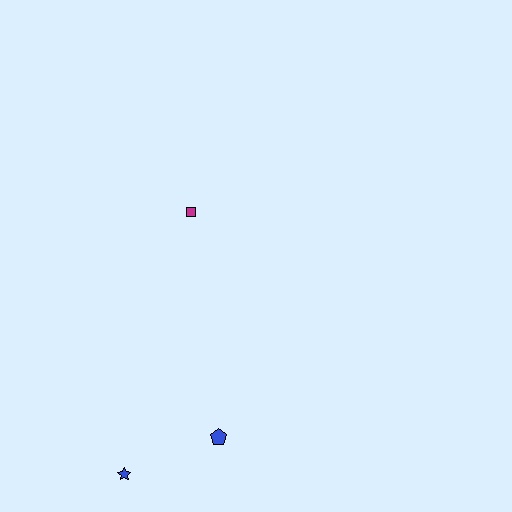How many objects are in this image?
There are 3 objects.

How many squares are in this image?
There is 1 square.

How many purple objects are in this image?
There are no purple objects.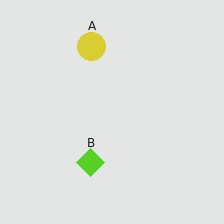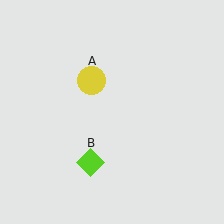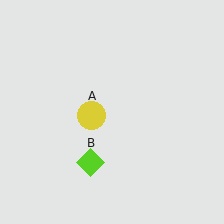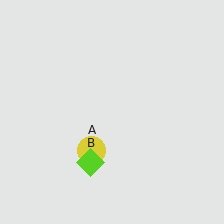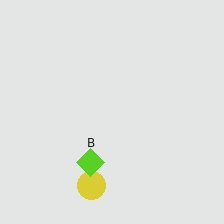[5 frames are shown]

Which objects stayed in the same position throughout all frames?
Lime diamond (object B) remained stationary.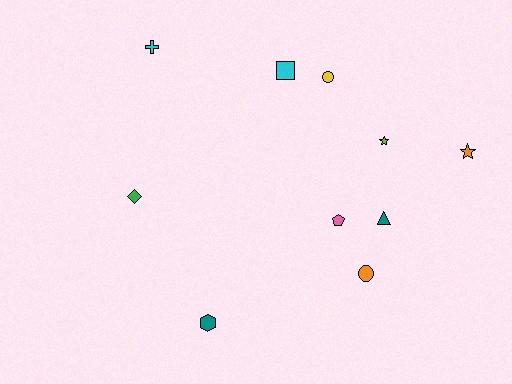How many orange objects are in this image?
There are 2 orange objects.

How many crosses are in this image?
There is 1 cross.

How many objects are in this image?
There are 10 objects.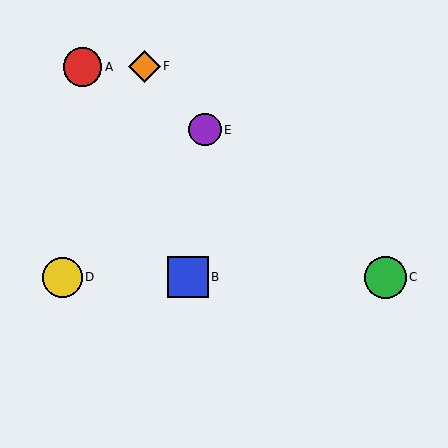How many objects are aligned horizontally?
3 objects (B, C, D) are aligned horizontally.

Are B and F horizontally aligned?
No, B is at y≈277 and F is at y≈66.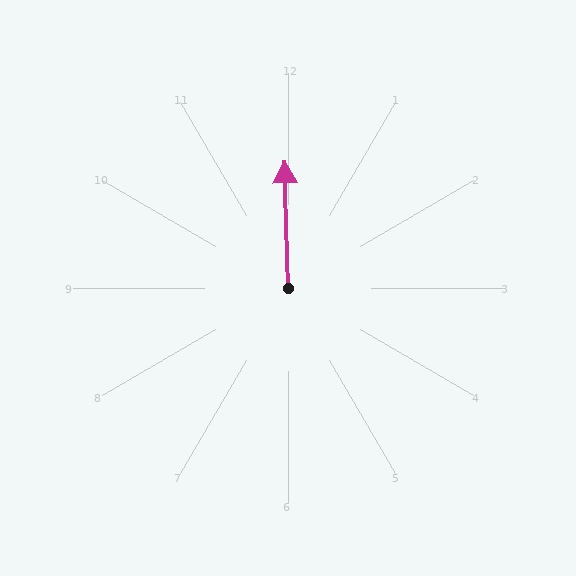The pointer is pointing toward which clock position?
Roughly 12 o'clock.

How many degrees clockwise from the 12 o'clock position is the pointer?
Approximately 358 degrees.